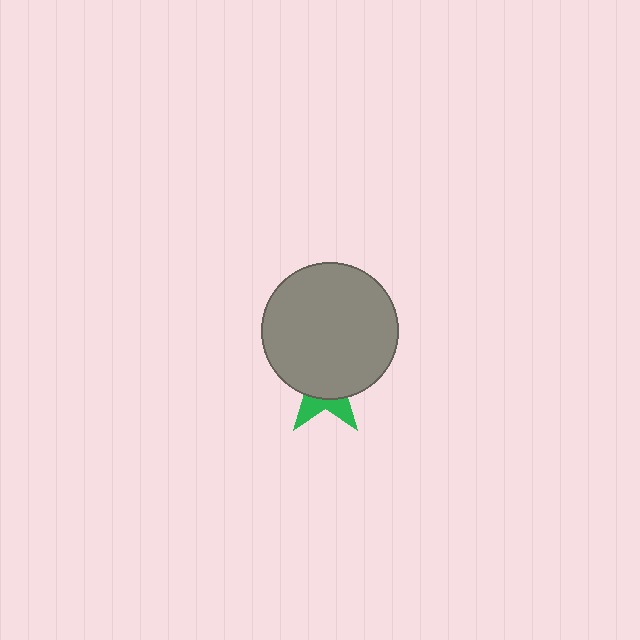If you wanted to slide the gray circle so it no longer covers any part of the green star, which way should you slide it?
Slide it up — that is the most direct way to separate the two shapes.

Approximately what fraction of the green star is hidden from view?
Roughly 70% of the green star is hidden behind the gray circle.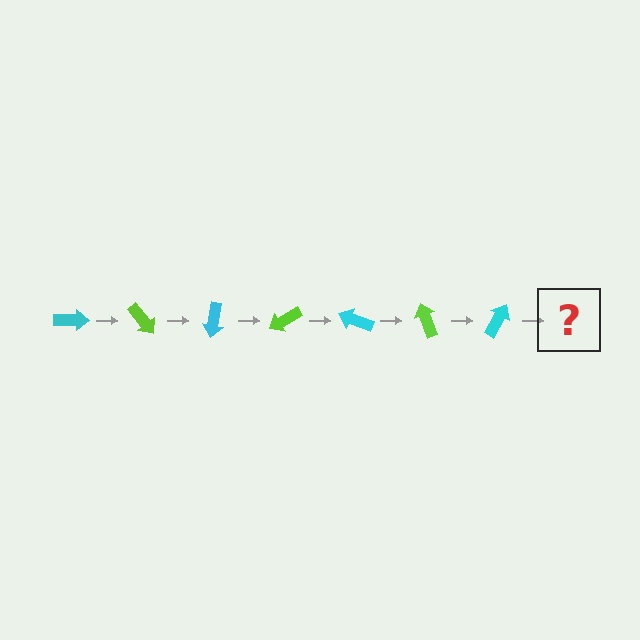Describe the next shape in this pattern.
It should be a lime arrow, rotated 350 degrees from the start.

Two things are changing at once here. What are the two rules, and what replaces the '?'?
The two rules are that it rotates 50 degrees each step and the color cycles through cyan and lime. The '?' should be a lime arrow, rotated 350 degrees from the start.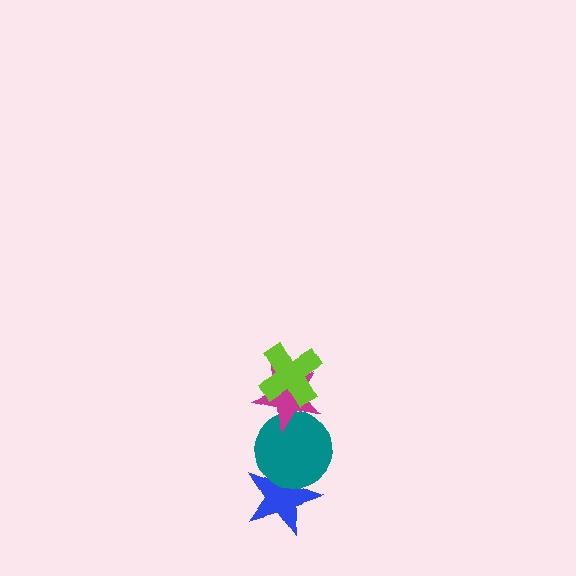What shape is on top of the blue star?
The teal circle is on top of the blue star.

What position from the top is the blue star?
The blue star is 4th from the top.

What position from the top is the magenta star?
The magenta star is 2nd from the top.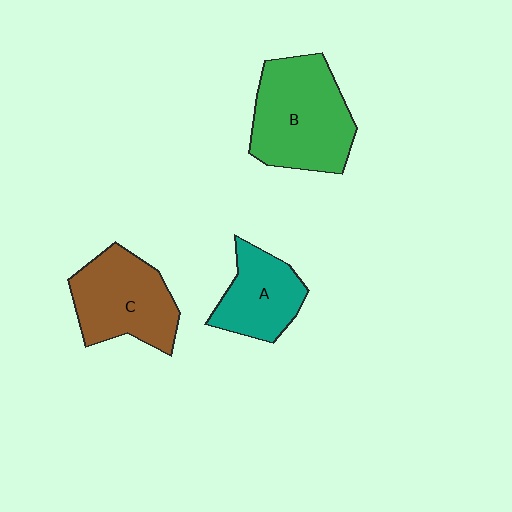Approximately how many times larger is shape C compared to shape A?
Approximately 1.3 times.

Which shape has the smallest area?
Shape A (teal).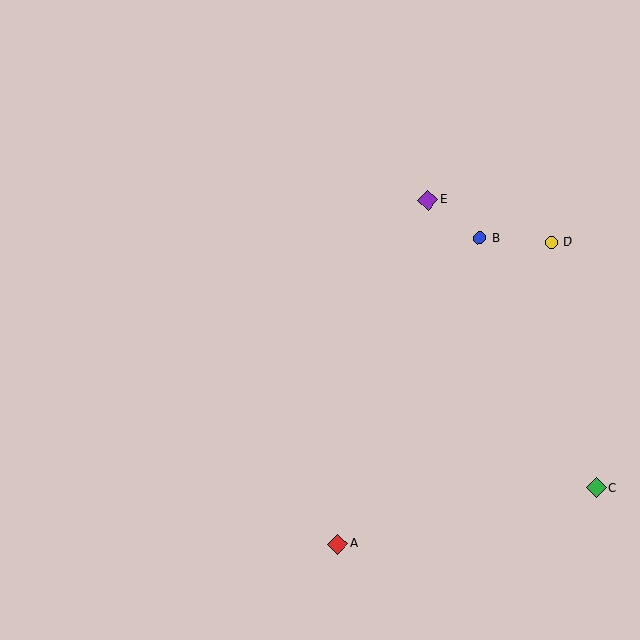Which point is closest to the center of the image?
Point E at (428, 200) is closest to the center.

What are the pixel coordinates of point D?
Point D is at (552, 242).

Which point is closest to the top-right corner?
Point D is closest to the top-right corner.